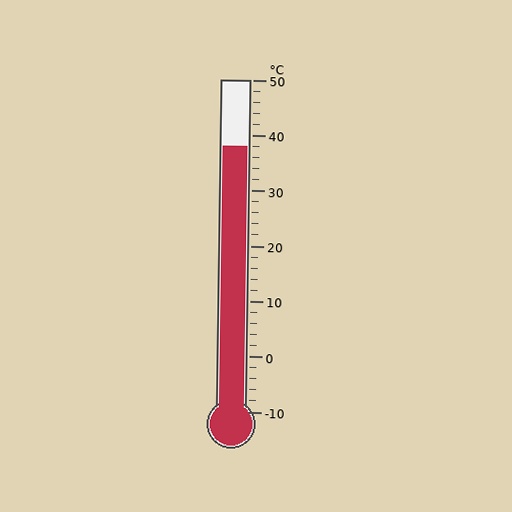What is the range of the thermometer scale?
The thermometer scale ranges from -10°C to 50°C.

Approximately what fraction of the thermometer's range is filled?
The thermometer is filled to approximately 80% of its range.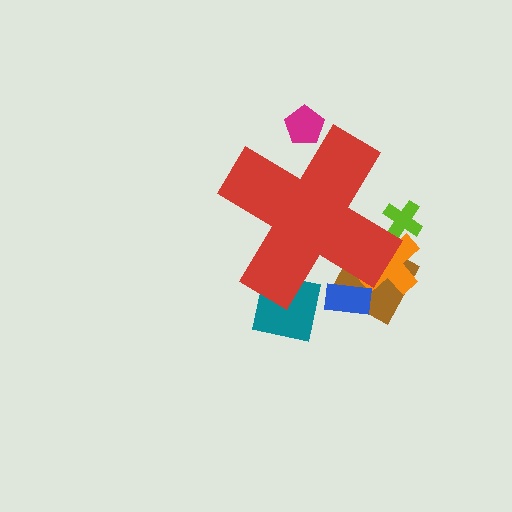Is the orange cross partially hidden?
Yes, the orange cross is partially hidden behind the red cross.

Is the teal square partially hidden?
Yes, the teal square is partially hidden behind the red cross.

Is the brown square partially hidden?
Yes, the brown square is partially hidden behind the red cross.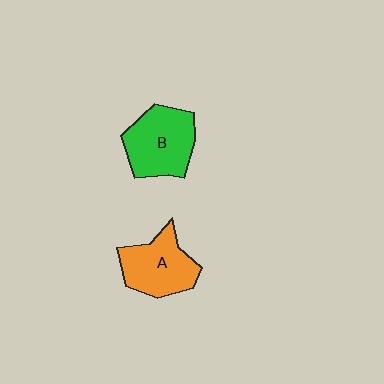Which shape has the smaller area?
Shape A (orange).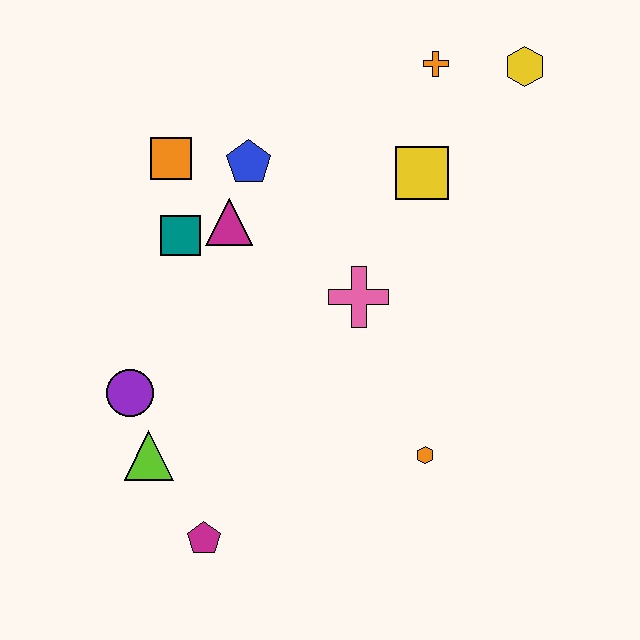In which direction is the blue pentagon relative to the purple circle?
The blue pentagon is above the purple circle.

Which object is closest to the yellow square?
The orange cross is closest to the yellow square.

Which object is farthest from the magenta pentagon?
The yellow hexagon is farthest from the magenta pentagon.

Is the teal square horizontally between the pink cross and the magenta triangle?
No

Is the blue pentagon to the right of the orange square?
Yes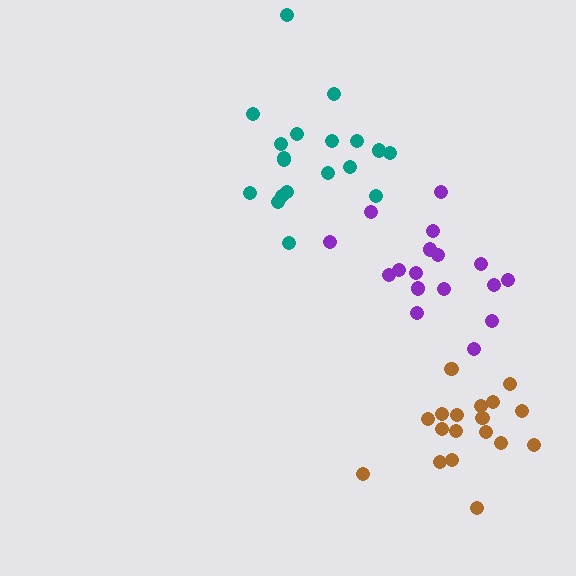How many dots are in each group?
Group 1: 17 dots, Group 2: 18 dots, Group 3: 19 dots (54 total).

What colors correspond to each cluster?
The clusters are colored: purple, brown, teal.